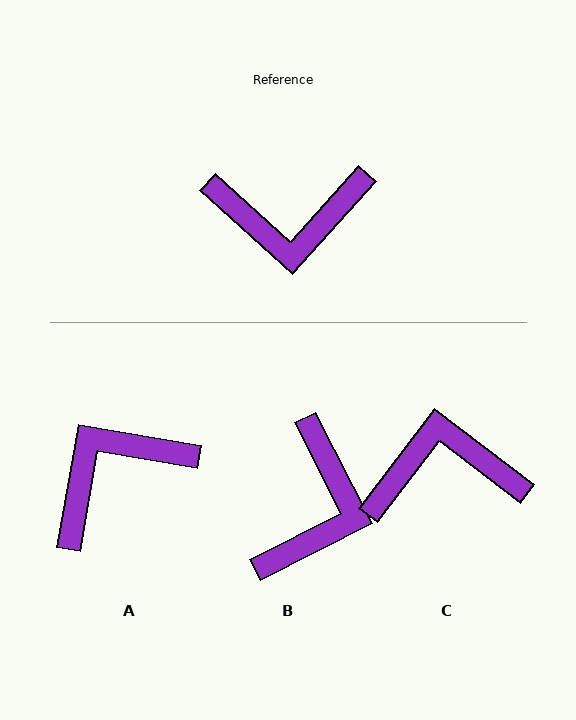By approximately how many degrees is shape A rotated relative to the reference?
Approximately 148 degrees clockwise.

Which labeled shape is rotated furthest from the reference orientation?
C, about 175 degrees away.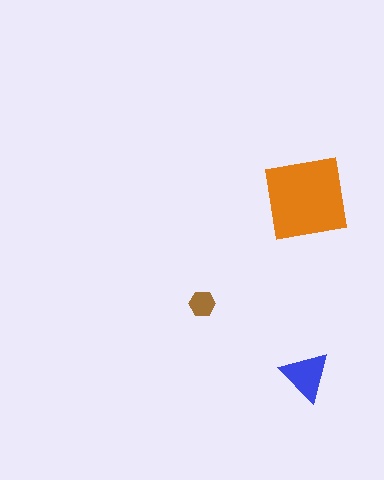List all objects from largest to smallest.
The orange square, the blue triangle, the brown hexagon.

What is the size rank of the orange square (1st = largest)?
1st.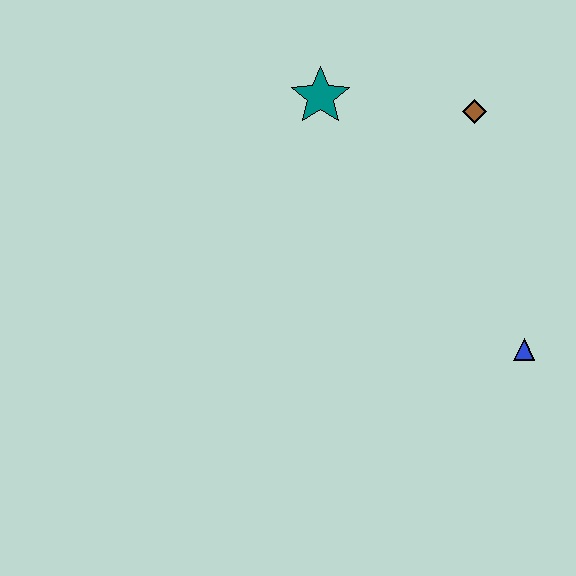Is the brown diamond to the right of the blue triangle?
No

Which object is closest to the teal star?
The brown diamond is closest to the teal star.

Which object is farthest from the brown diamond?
The blue triangle is farthest from the brown diamond.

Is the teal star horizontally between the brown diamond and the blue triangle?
No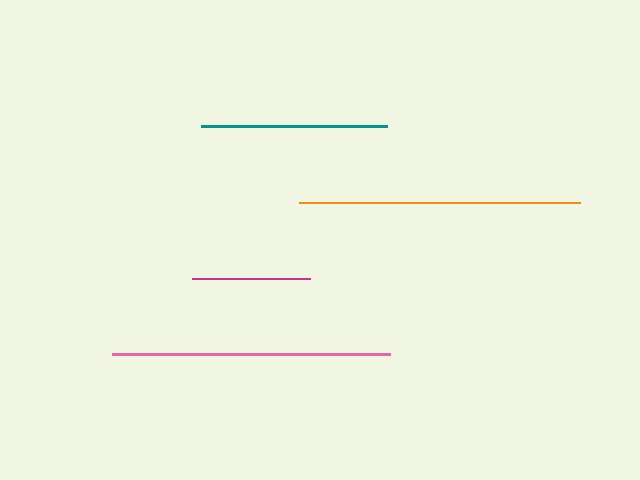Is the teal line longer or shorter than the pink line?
The pink line is longer than the teal line.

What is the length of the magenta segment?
The magenta segment is approximately 118 pixels long.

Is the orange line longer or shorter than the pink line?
The orange line is longer than the pink line.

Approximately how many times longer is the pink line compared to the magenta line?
The pink line is approximately 2.3 times the length of the magenta line.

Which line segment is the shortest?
The magenta line is the shortest at approximately 118 pixels.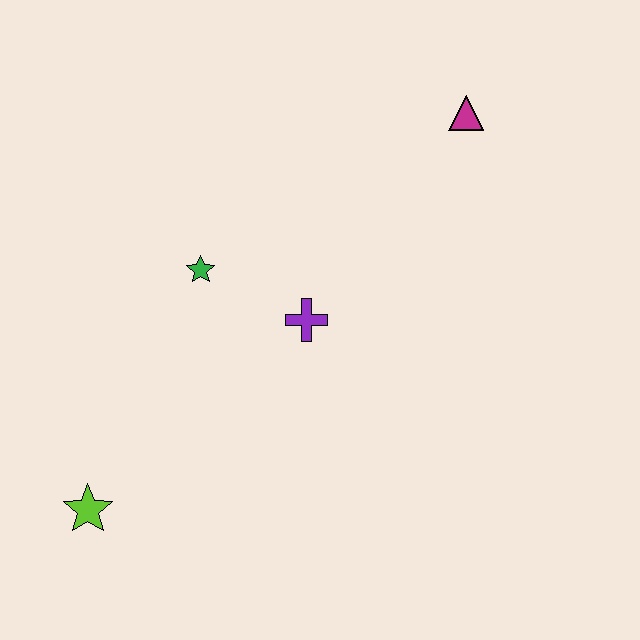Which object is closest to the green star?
The purple cross is closest to the green star.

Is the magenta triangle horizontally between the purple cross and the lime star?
No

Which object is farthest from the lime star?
The magenta triangle is farthest from the lime star.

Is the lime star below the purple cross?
Yes